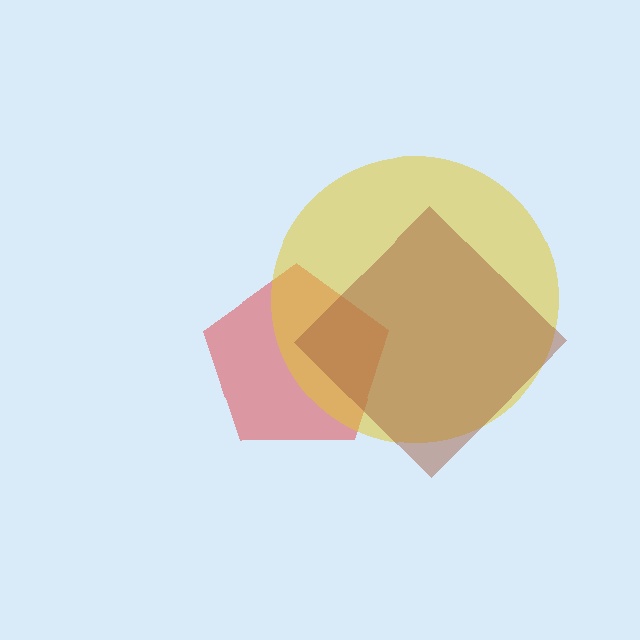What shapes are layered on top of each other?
The layered shapes are: a red pentagon, a yellow circle, a brown diamond.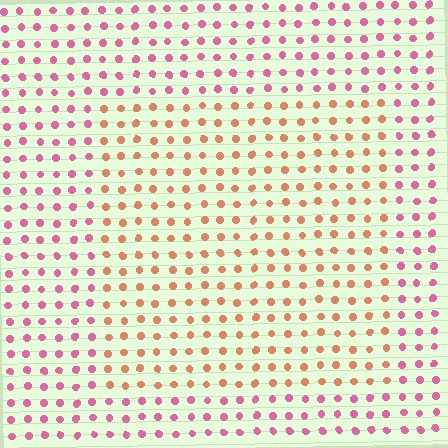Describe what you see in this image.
The image is filled with small pink elements in a uniform arrangement. A rectangle-shaped region is visible where the elements are tinted to a slightly different hue, forming a subtle color boundary.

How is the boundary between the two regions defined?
The boundary is defined purely by a slight shift in hue (about 46 degrees). Spacing, size, and orientation are identical on both sides.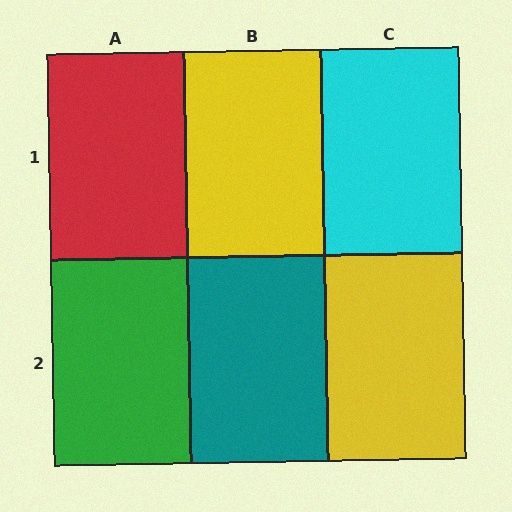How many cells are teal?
1 cell is teal.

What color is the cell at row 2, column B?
Teal.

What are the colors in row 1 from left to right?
Red, yellow, cyan.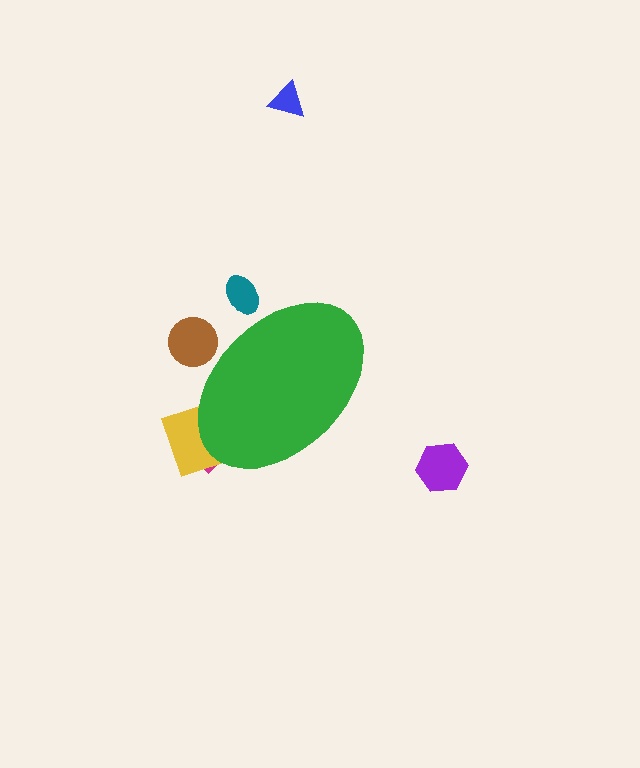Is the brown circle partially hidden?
Yes, the brown circle is partially hidden behind the green ellipse.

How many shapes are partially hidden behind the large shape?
4 shapes are partially hidden.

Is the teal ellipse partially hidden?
Yes, the teal ellipse is partially hidden behind the green ellipse.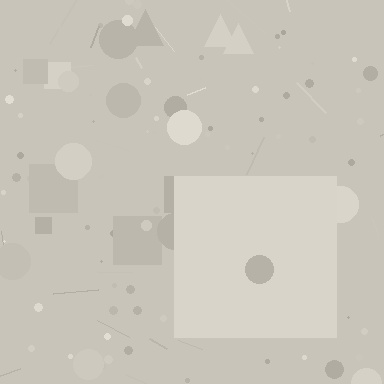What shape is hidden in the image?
A square is hidden in the image.